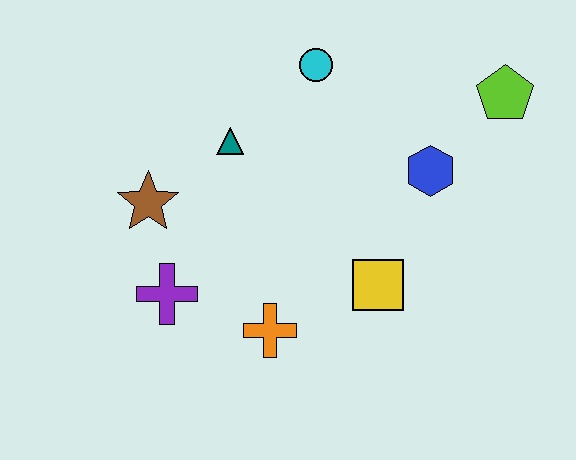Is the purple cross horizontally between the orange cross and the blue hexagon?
No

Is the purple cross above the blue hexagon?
No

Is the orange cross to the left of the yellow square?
Yes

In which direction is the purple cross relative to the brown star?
The purple cross is below the brown star.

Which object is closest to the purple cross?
The brown star is closest to the purple cross.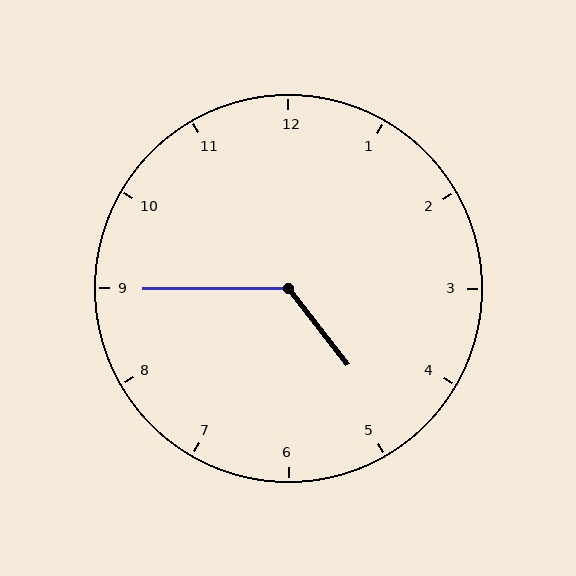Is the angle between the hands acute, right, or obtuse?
It is obtuse.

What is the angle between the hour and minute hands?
Approximately 128 degrees.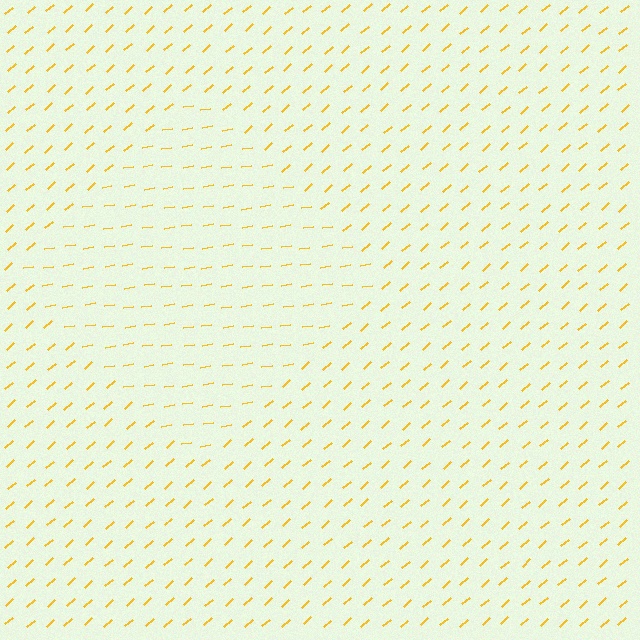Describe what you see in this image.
The image is filled with small yellow line segments. A diamond region in the image has lines oriented differently from the surrounding lines, creating a visible texture boundary.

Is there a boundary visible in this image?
Yes, there is a texture boundary formed by a change in line orientation.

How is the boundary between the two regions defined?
The boundary is defined purely by a change in line orientation (approximately 32 degrees difference). All lines are the same color and thickness.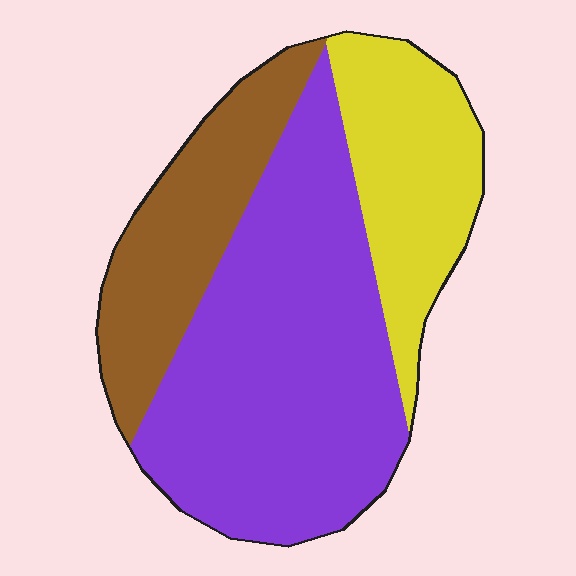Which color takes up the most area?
Purple, at roughly 55%.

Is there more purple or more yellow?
Purple.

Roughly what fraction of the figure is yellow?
Yellow covers 23% of the figure.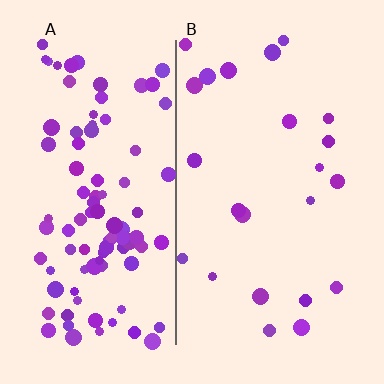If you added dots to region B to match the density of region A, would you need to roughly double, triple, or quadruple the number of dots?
Approximately quadruple.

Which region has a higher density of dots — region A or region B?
A (the left).